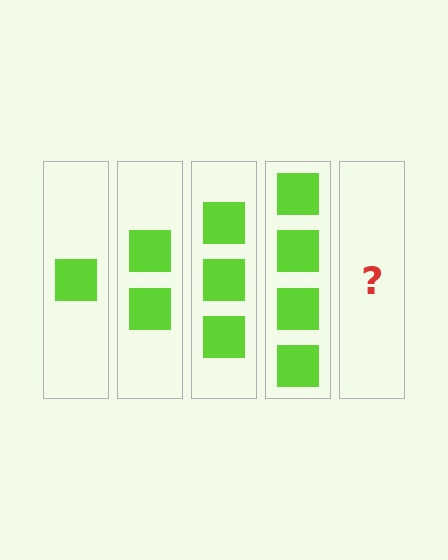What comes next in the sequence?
The next element should be 5 squares.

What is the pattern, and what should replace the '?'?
The pattern is that each step adds one more square. The '?' should be 5 squares.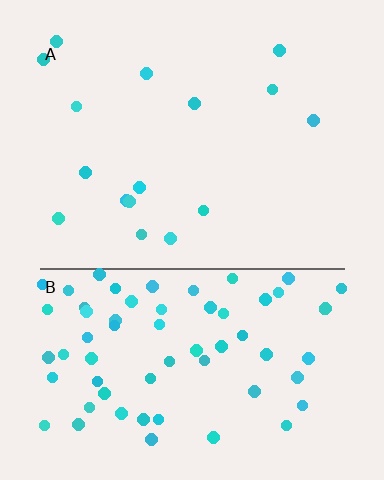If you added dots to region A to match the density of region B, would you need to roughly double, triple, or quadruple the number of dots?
Approximately quadruple.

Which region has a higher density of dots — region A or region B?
B (the bottom).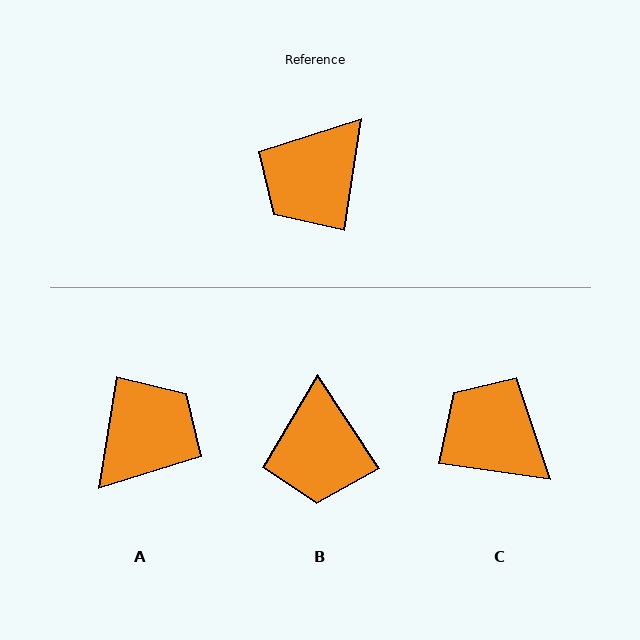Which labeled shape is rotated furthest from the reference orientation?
A, about 179 degrees away.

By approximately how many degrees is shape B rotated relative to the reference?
Approximately 42 degrees counter-clockwise.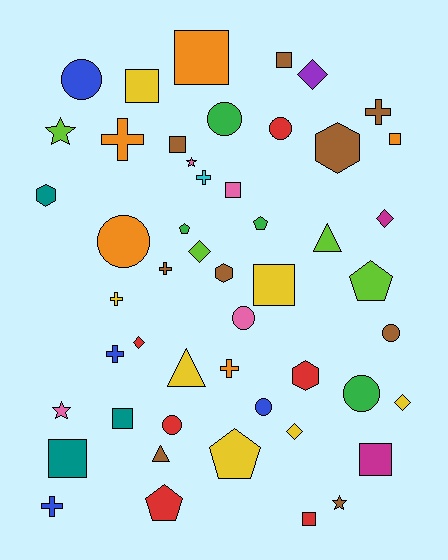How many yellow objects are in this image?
There are 7 yellow objects.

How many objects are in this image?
There are 50 objects.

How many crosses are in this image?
There are 8 crosses.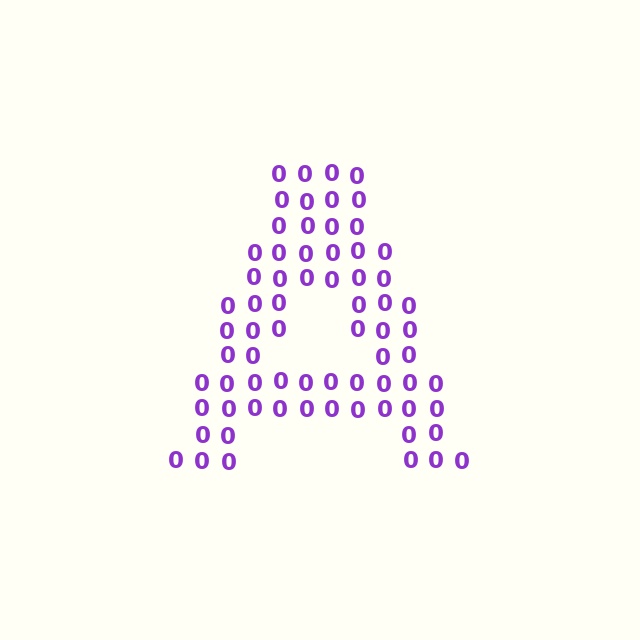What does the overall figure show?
The overall figure shows the letter A.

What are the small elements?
The small elements are digit 0's.